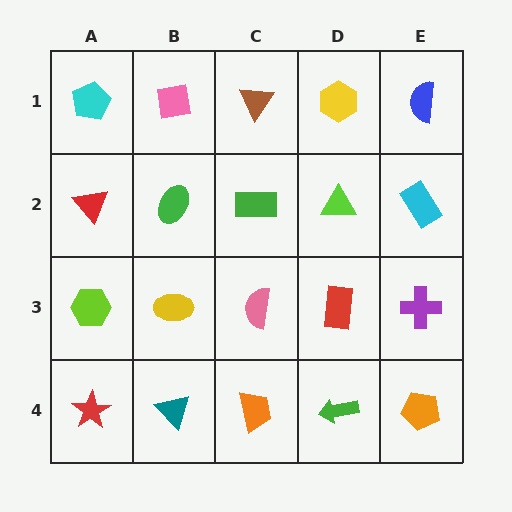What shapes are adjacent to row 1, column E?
A cyan rectangle (row 2, column E), a yellow hexagon (row 1, column D).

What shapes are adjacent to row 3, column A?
A red triangle (row 2, column A), a red star (row 4, column A), a yellow ellipse (row 3, column B).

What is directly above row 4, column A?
A lime hexagon.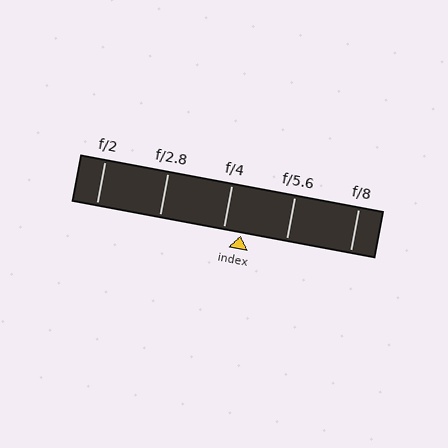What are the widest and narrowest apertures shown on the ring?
The widest aperture shown is f/2 and the narrowest is f/8.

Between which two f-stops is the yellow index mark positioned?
The index mark is between f/4 and f/5.6.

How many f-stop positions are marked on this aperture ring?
There are 5 f-stop positions marked.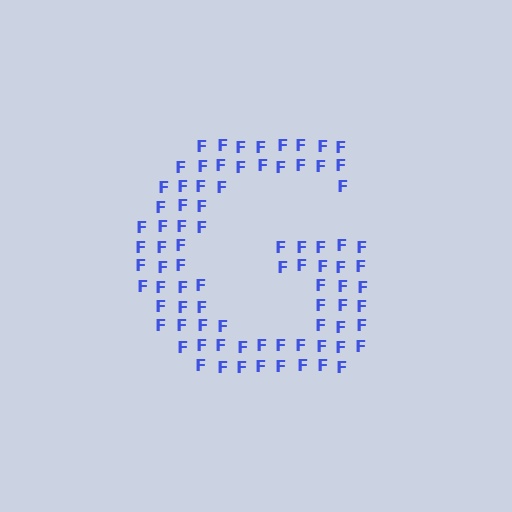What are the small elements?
The small elements are letter F's.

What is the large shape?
The large shape is the letter G.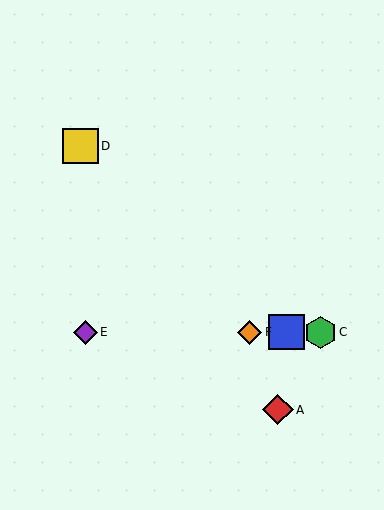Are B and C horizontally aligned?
Yes, both are at y≈332.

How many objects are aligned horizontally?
4 objects (B, C, E, F) are aligned horizontally.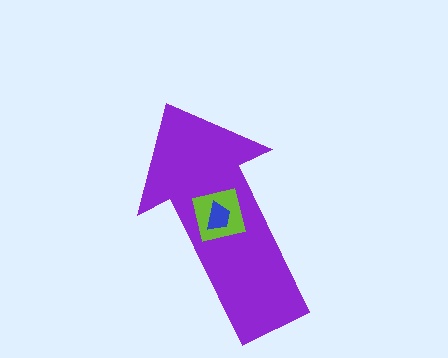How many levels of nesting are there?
3.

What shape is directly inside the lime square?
The blue trapezoid.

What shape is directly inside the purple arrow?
The lime square.